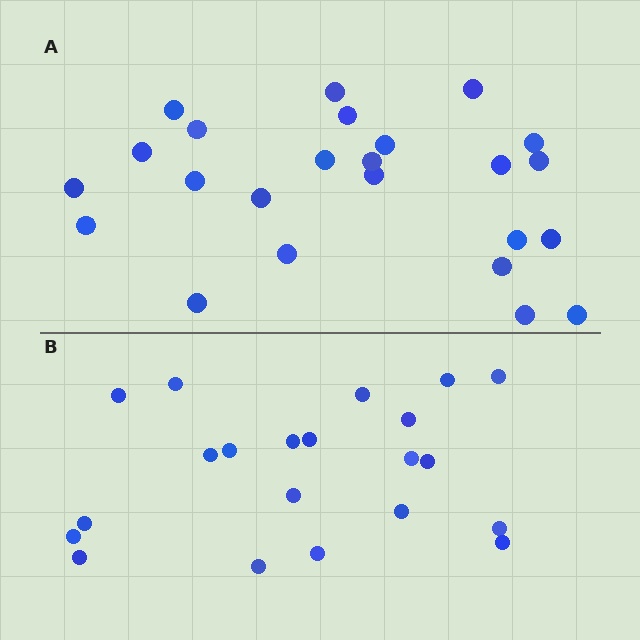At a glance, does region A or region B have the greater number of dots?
Region A (the top region) has more dots.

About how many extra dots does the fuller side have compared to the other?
Region A has just a few more — roughly 2 or 3 more dots than region B.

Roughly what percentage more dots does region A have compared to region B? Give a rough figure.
About 15% more.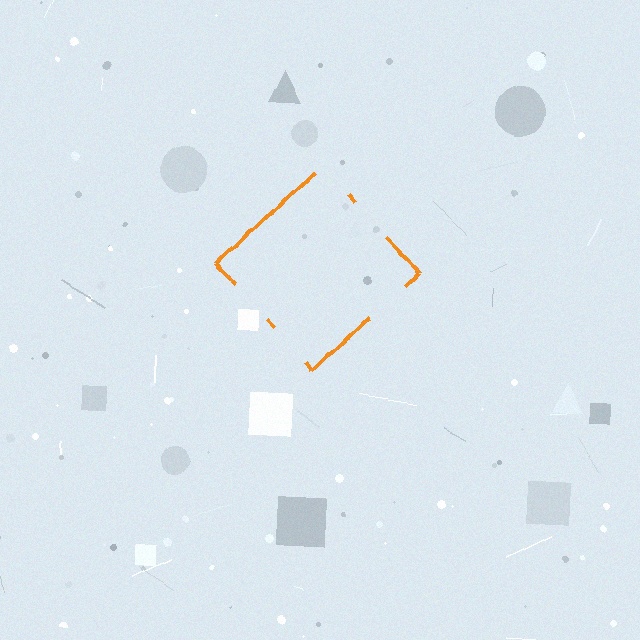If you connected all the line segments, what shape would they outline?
They would outline a diamond.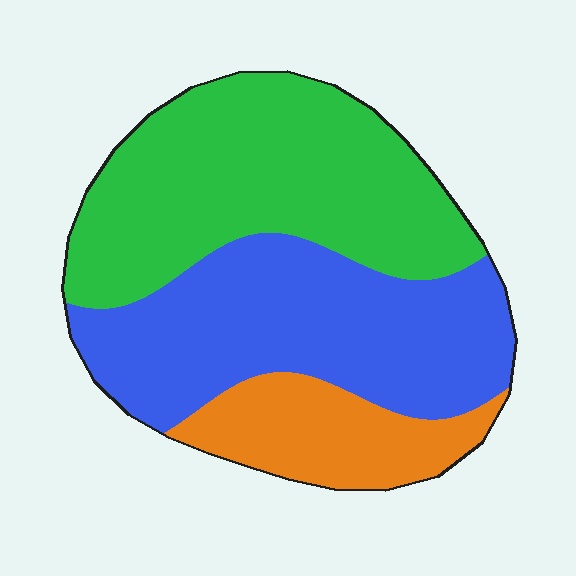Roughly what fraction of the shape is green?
Green covers about 45% of the shape.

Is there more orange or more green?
Green.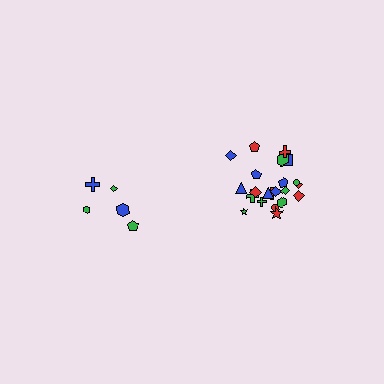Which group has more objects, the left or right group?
The right group.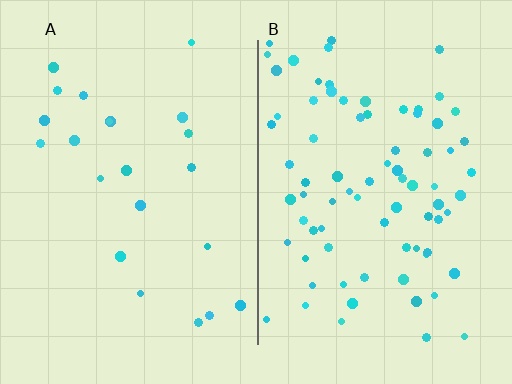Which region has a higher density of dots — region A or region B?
B (the right).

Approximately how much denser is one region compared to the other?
Approximately 3.5× — region B over region A.